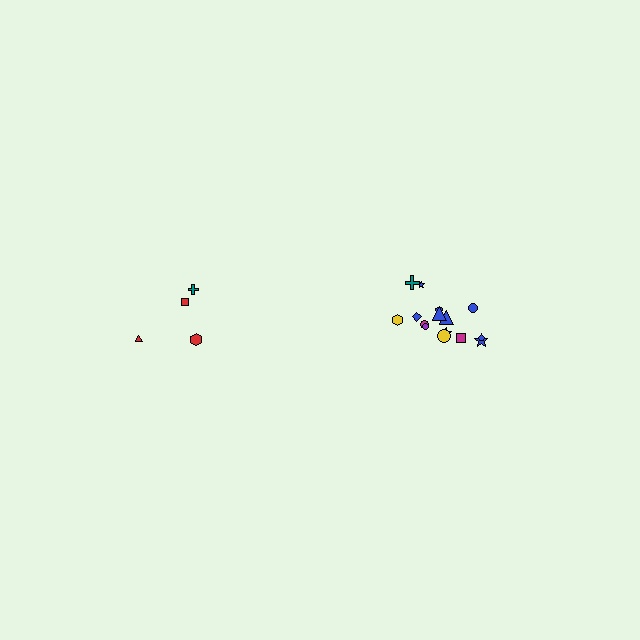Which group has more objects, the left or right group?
The right group.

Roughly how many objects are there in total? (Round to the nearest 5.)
Roughly 20 objects in total.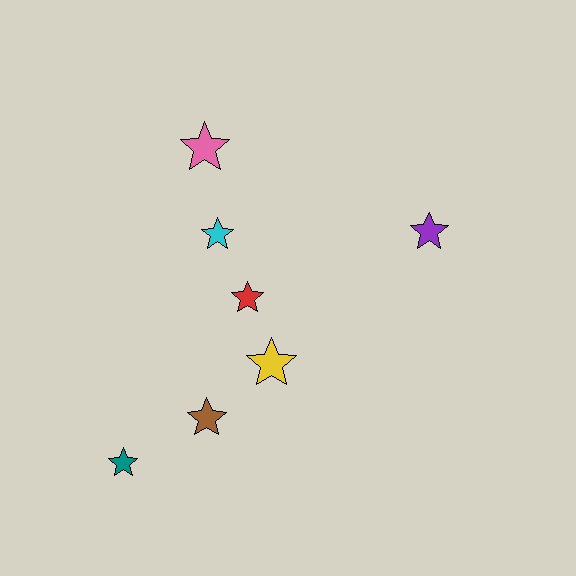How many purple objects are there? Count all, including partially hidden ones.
There is 1 purple object.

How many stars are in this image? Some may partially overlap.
There are 7 stars.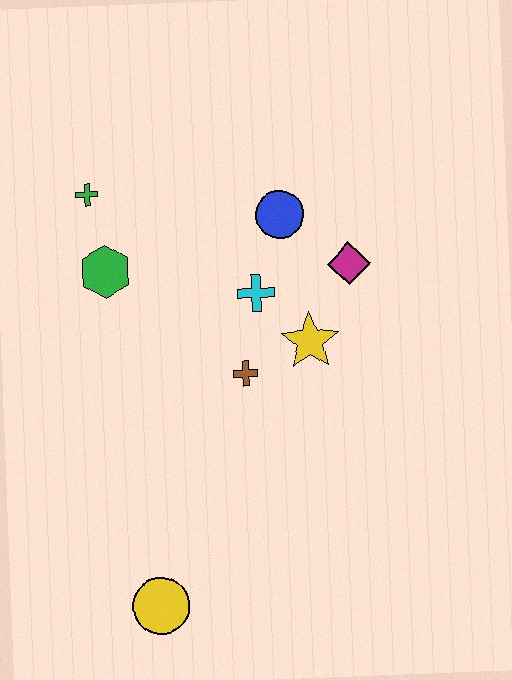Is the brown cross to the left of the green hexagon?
No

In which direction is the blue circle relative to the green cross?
The blue circle is to the right of the green cross.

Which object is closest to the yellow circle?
The brown cross is closest to the yellow circle.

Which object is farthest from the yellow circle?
The green cross is farthest from the yellow circle.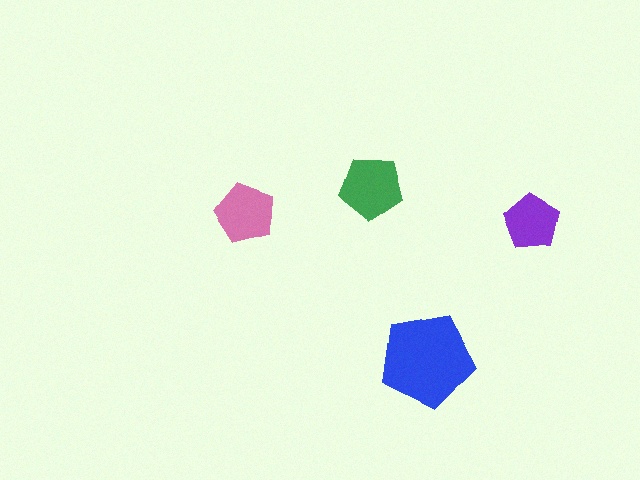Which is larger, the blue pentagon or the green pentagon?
The blue one.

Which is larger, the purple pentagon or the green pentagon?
The green one.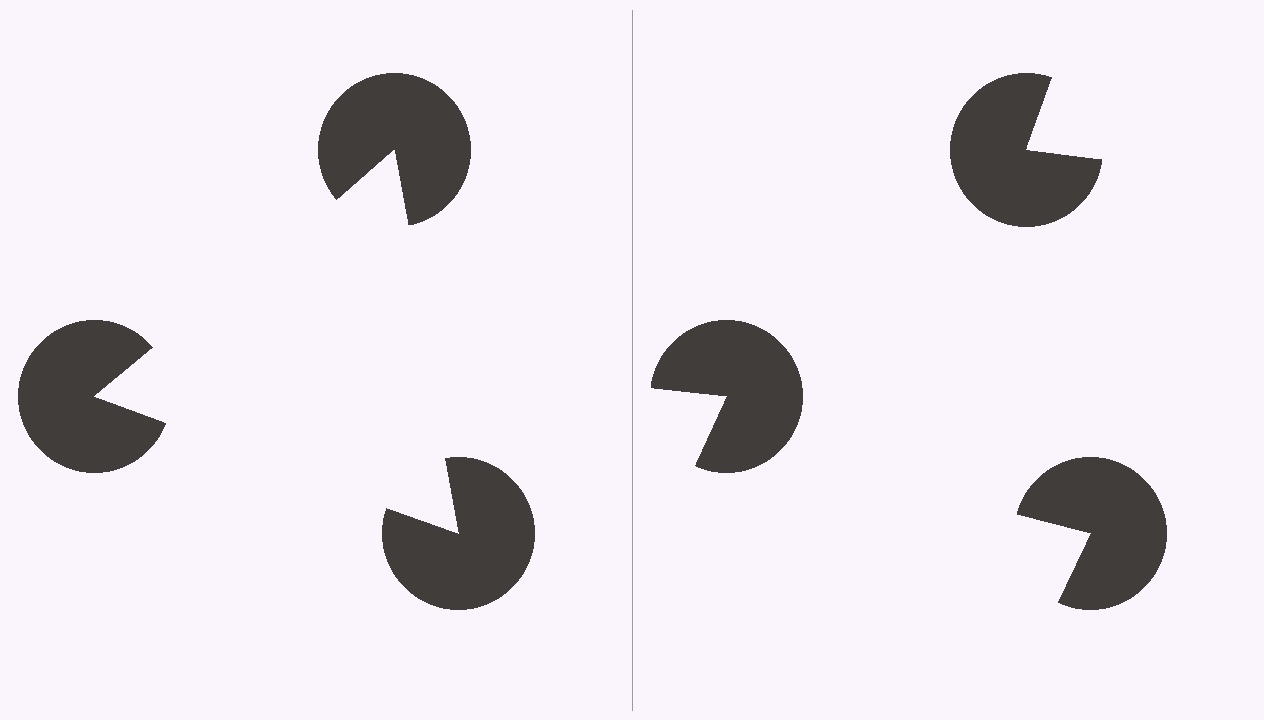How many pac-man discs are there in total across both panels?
6 — 3 on each side.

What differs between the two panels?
The pac-man discs are positioned identically on both sides; only the wedge orientations differ. On the left they align to a triangle; on the right they are misaligned.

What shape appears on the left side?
An illusory triangle.